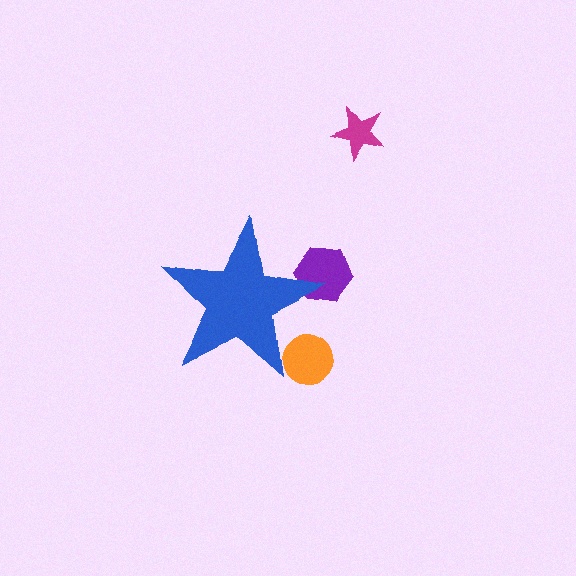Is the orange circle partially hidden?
Yes, the orange circle is partially hidden behind the blue star.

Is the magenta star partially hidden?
No, the magenta star is fully visible.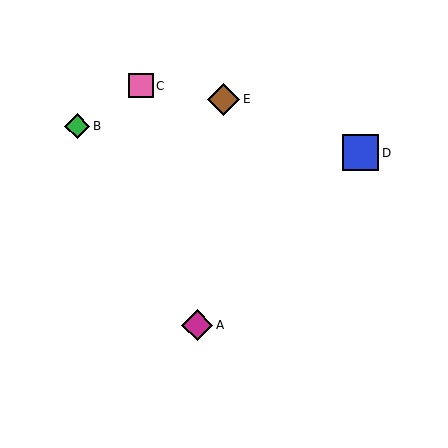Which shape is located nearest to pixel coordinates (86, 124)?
The green diamond (labeled B) at (77, 126) is nearest to that location.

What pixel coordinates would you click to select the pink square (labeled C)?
Click at (141, 86) to select the pink square C.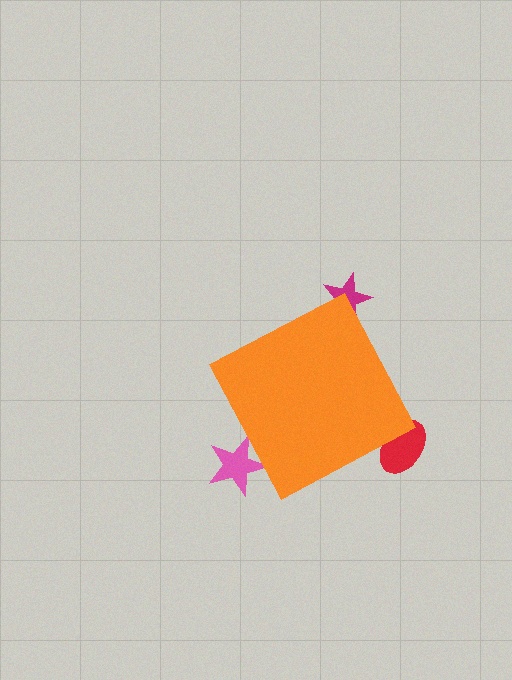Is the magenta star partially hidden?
Yes, the magenta star is partially hidden behind the orange diamond.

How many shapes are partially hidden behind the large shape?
3 shapes are partially hidden.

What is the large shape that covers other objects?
An orange diamond.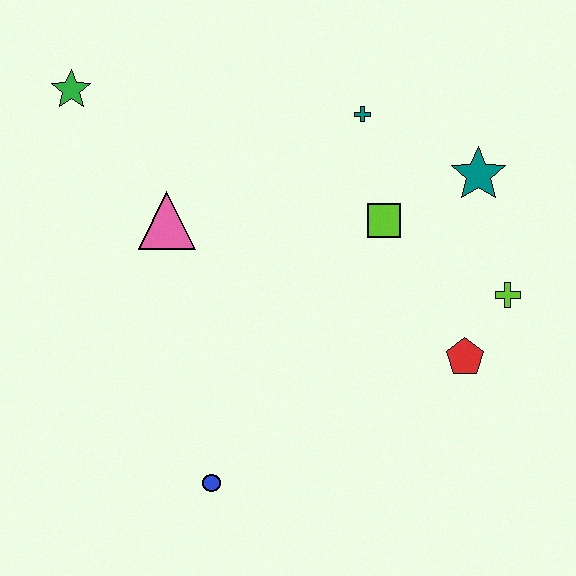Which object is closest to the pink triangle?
The green star is closest to the pink triangle.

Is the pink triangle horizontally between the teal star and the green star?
Yes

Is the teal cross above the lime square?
Yes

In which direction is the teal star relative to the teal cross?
The teal star is to the right of the teal cross.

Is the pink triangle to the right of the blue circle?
No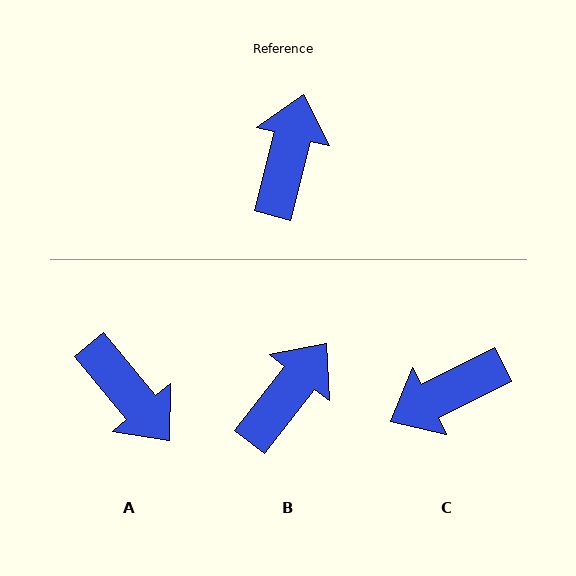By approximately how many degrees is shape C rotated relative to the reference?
Approximately 131 degrees counter-clockwise.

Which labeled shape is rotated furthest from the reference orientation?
C, about 131 degrees away.